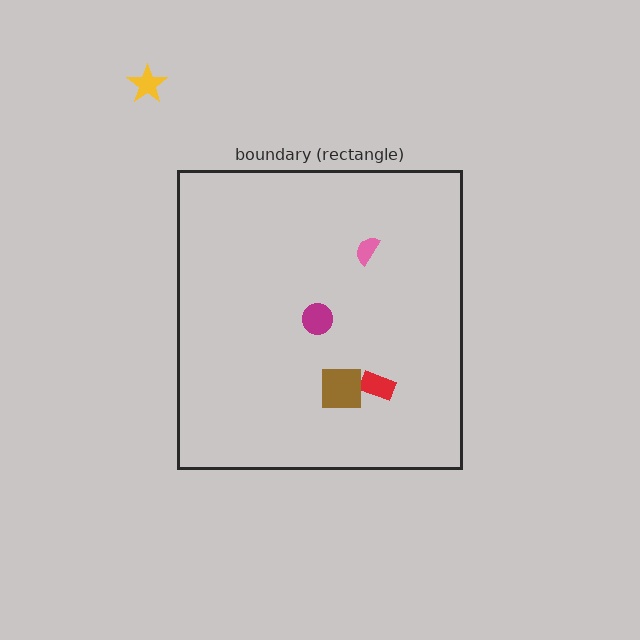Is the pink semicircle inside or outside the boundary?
Inside.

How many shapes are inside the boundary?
4 inside, 1 outside.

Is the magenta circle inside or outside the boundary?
Inside.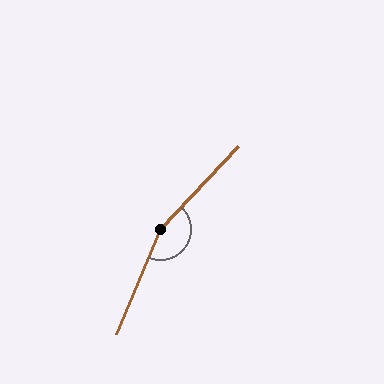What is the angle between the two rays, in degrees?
Approximately 159 degrees.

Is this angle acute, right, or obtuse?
It is obtuse.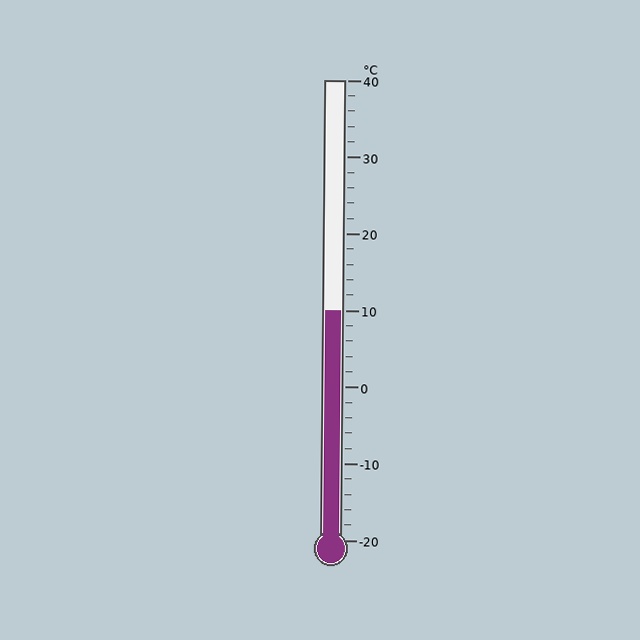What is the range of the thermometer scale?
The thermometer scale ranges from -20°C to 40°C.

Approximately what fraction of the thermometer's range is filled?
The thermometer is filled to approximately 50% of its range.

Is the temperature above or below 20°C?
The temperature is below 20°C.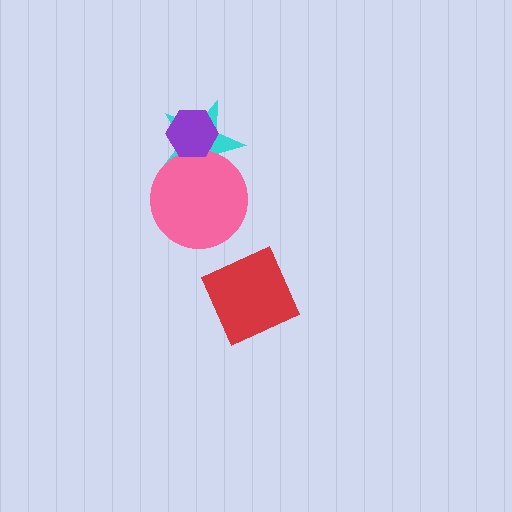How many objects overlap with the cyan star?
2 objects overlap with the cyan star.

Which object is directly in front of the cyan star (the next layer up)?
The pink circle is directly in front of the cyan star.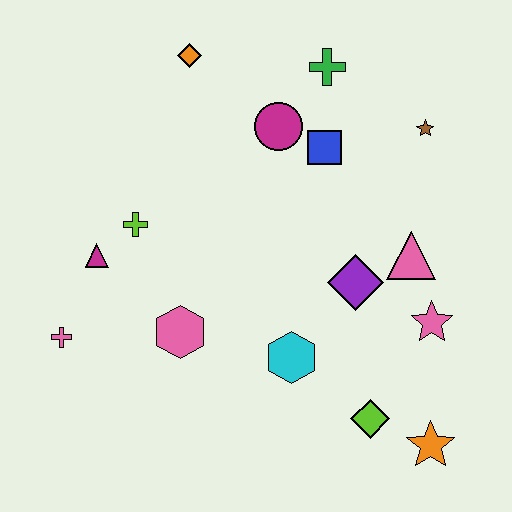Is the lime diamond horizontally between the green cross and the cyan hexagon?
No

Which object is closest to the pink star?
The pink triangle is closest to the pink star.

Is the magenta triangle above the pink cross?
Yes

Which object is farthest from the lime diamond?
The orange diamond is farthest from the lime diamond.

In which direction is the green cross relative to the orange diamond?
The green cross is to the right of the orange diamond.